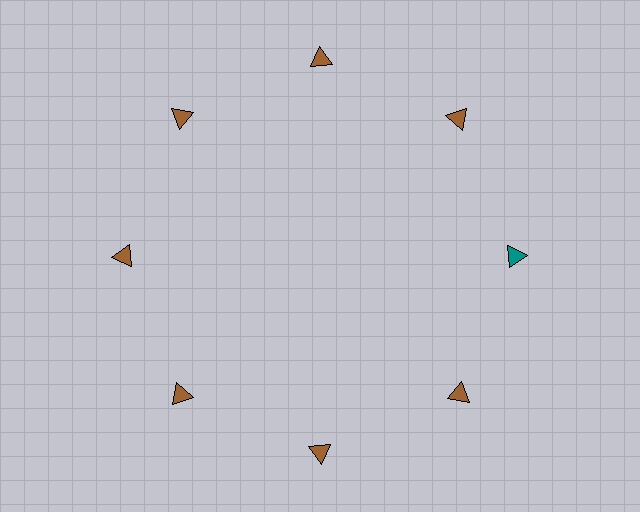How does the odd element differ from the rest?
It has a different color: teal instead of brown.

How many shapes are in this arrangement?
There are 8 shapes arranged in a ring pattern.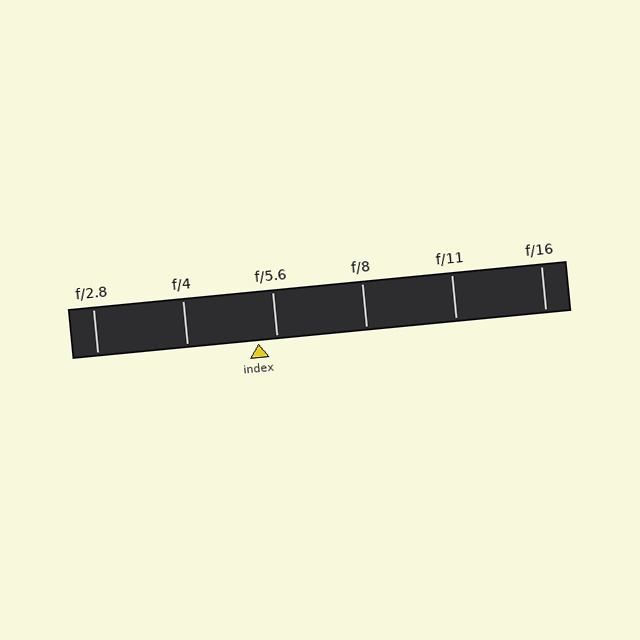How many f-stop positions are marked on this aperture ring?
There are 6 f-stop positions marked.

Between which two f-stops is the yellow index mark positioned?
The index mark is between f/4 and f/5.6.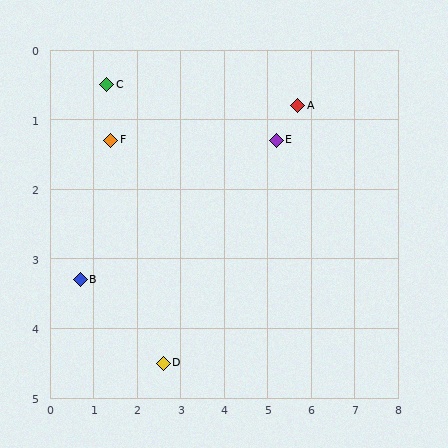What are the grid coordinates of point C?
Point C is at approximately (1.3, 0.5).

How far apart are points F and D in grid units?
Points F and D are about 3.4 grid units apart.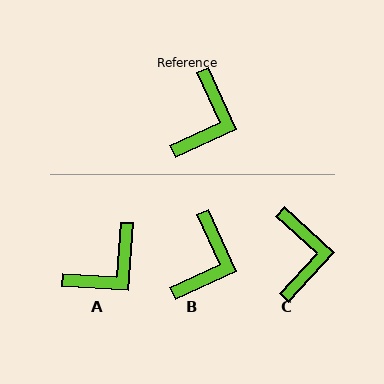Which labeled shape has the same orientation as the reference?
B.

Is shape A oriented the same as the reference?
No, it is off by about 28 degrees.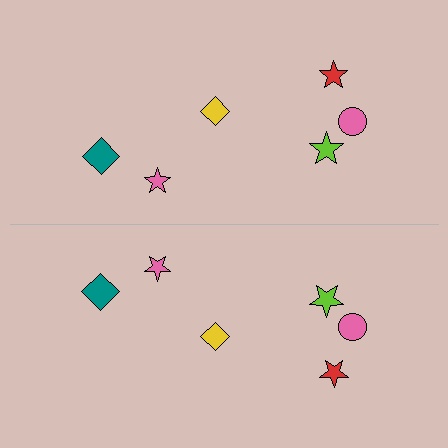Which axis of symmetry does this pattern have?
The pattern has a horizontal axis of symmetry running through the center of the image.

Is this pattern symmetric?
Yes, this pattern has bilateral (reflection) symmetry.